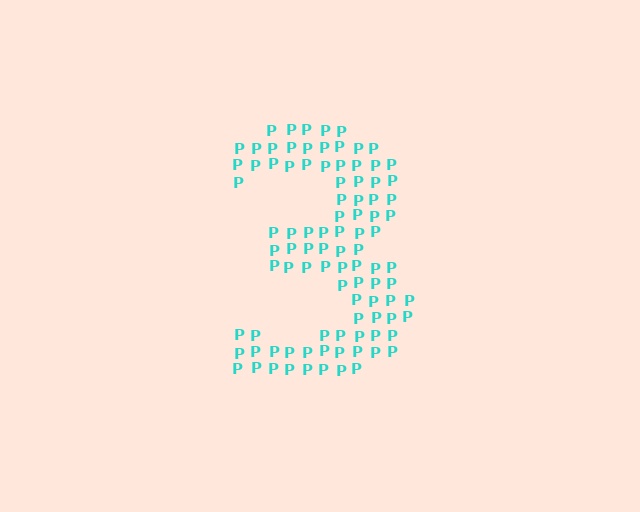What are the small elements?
The small elements are letter P's.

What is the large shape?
The large shape is the digit 3.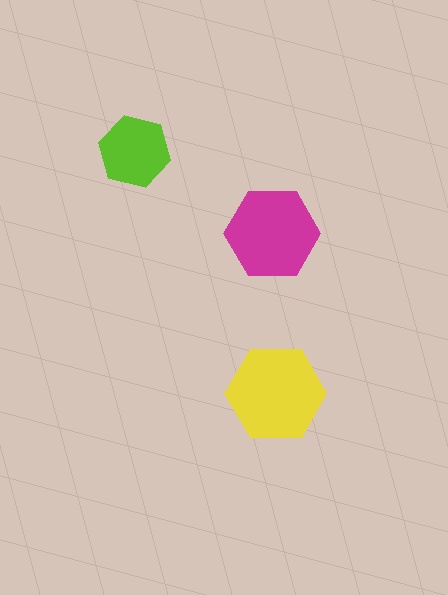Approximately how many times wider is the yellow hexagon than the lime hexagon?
About 1.5 times wider.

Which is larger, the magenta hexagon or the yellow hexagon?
The yellow one.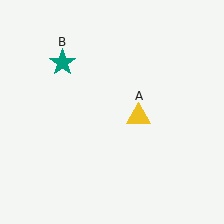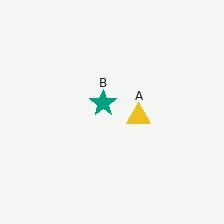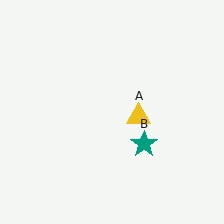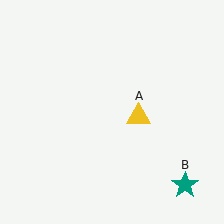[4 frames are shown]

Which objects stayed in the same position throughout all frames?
Yellow triangle (object A) remained stationary.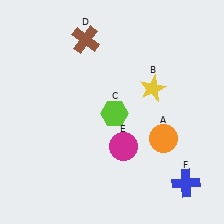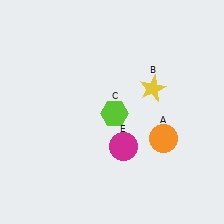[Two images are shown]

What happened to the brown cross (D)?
The brown cross (D) was removed in Image 2. It was in the top-left area of Image 1.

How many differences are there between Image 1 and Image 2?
There are 2 differences between the two images.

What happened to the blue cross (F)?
The blue cross (F) was removed in Image 2. It was in the bottom-right area of Image 1.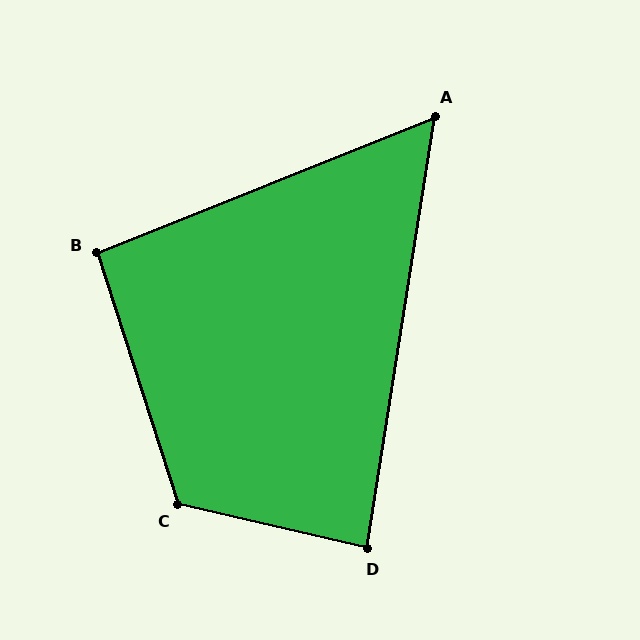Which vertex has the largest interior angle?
C, at approximately 121 degrees.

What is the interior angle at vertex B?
Approximately 94 degrees (approximately right).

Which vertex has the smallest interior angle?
A, at approximately 59 degrees.